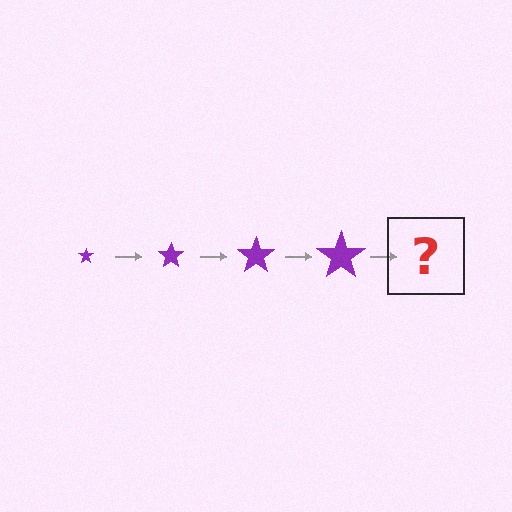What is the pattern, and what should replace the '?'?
The pattern is that the star gets progressively larger each step. The '?' should be a purple star, larger than the previous one.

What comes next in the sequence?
The next element should be a purple star, larger than the previous one.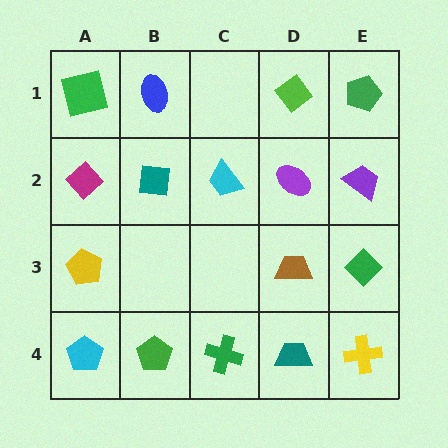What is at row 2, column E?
A purple trapezoid.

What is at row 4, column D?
A teal trapezoid.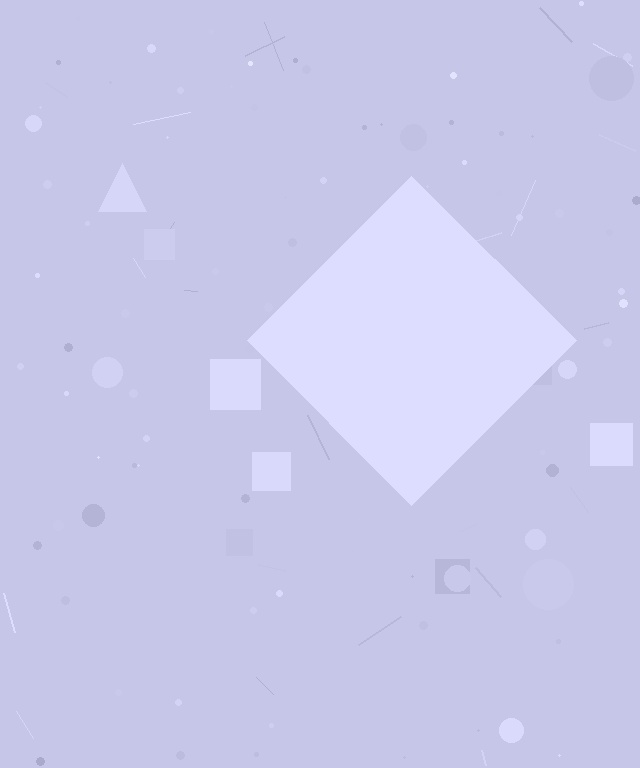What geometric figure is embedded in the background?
A diamond is embedded in the background.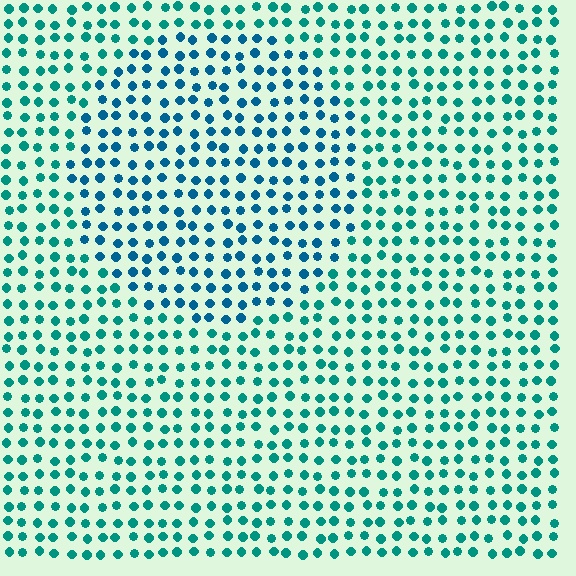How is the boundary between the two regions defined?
The boundary is defined purely by a slight shift in hue (about 28 degrees). Spacing, size, and orientation are identical on both sides.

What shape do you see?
I see a circle.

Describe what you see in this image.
The image is filled with small teal elements in a uniform arrangement. A circle-shaped region is visible where the elements are tinted to a slightly different hue, forming a subtle color boundary.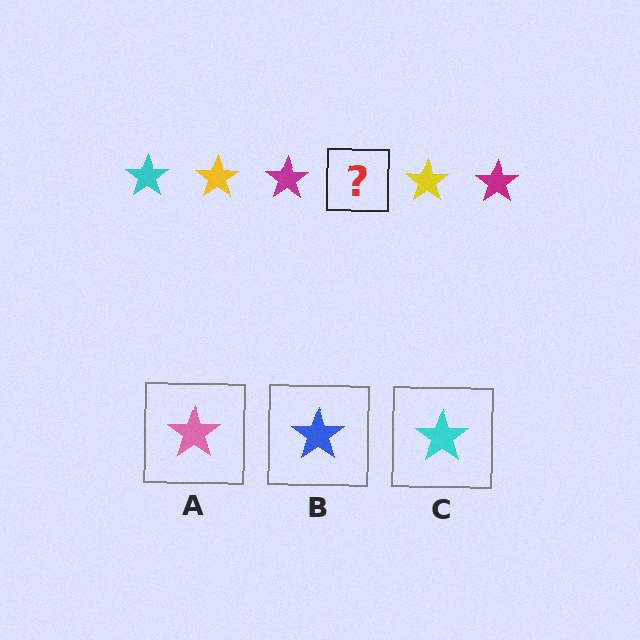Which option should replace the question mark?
Option C.